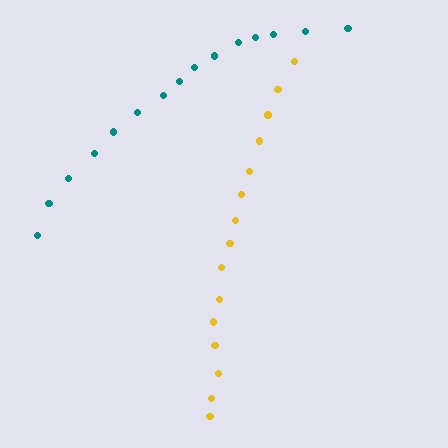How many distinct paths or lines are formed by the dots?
There are 2 distinct paths.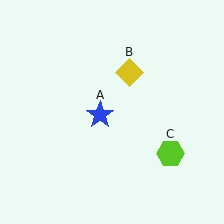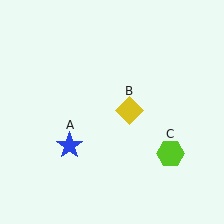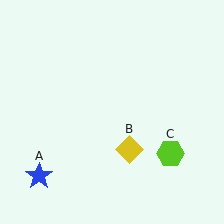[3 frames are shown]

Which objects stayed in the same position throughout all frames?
Lime hexagon (object C) remained stationary.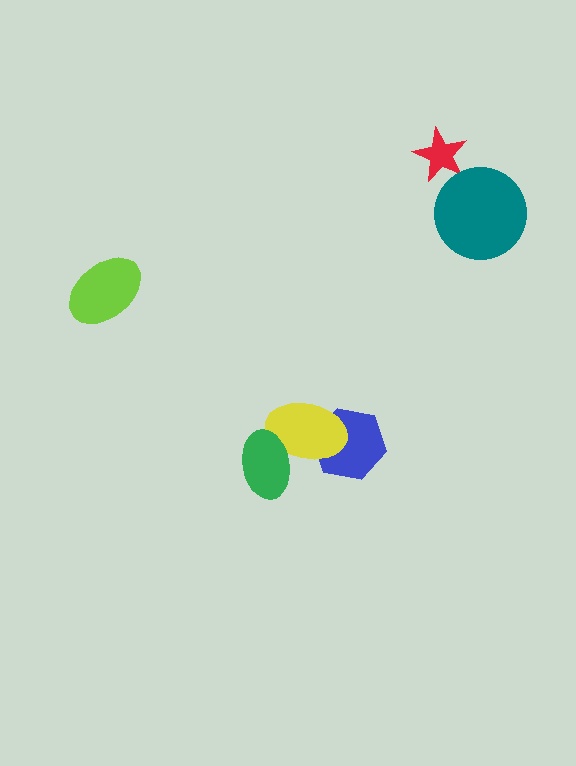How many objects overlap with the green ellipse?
1 object overlaps with the green ellipse.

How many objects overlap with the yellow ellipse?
2 objects overlap with the yellow ellipse.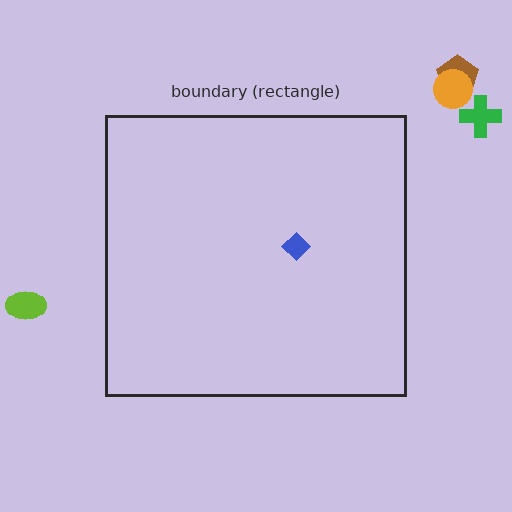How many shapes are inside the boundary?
1 inside, 4 outside.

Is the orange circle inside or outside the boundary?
Outside.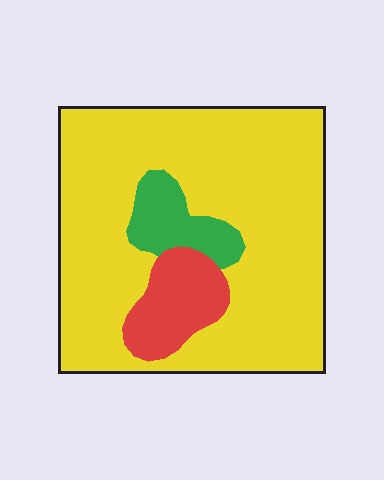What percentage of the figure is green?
Green takes up less than a quarter of the figure.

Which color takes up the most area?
Yellow, at roughly 80%.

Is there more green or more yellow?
Yellow.